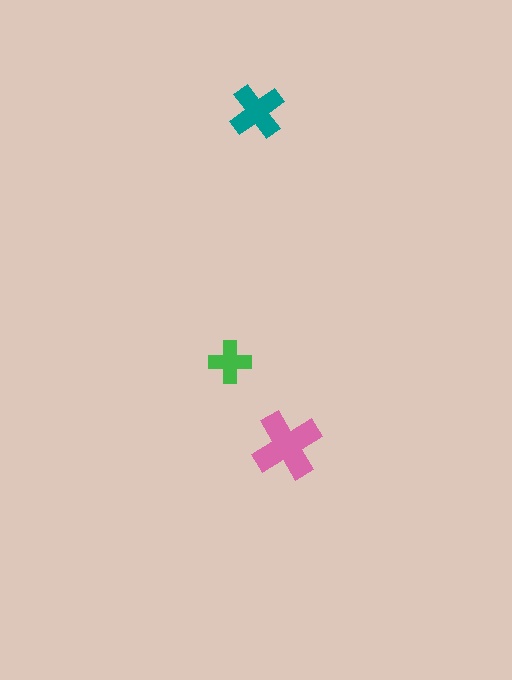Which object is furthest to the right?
The pink cross is rightmost.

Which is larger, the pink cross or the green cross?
The pink one.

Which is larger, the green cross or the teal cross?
The teal one.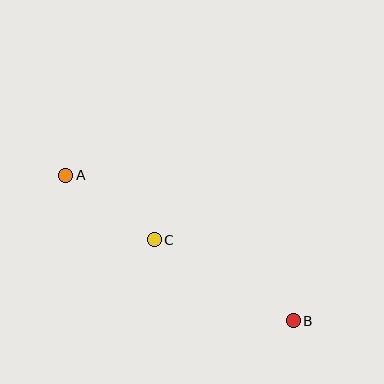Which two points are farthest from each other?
Points A and B are farthest from each other.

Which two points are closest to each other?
Points A and C are closest to each other.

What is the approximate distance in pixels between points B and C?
The distance between B and C is approximately 161 pixels.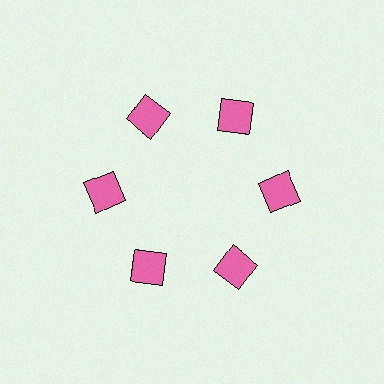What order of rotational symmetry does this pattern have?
This pattern has 6-fold rotational symmetry.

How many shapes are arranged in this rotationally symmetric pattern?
There are 6 shapes, arranged in 6 groups of 1.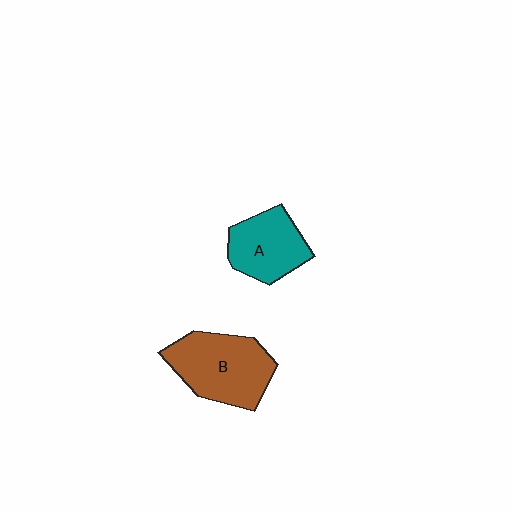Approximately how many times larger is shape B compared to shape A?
Approximately 1.4 times.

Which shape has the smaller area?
Shape A (teal).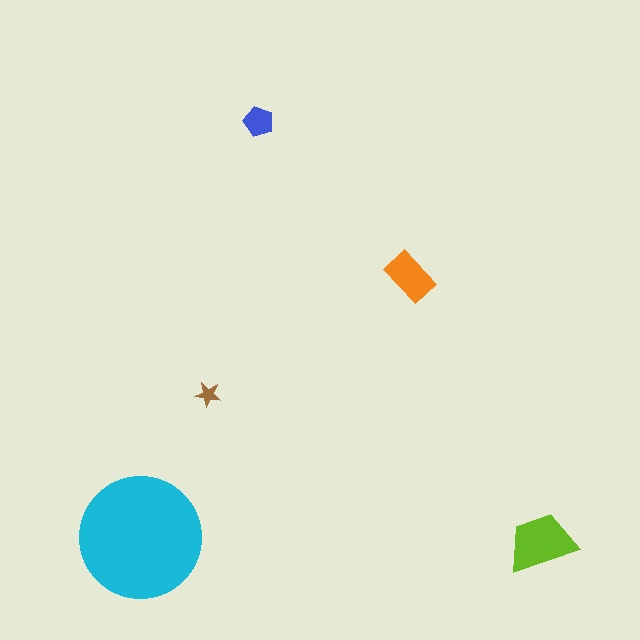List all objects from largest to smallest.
The cyan circle, the lime trapezoid, the orange rectangle, the blue pentagon, the brown star.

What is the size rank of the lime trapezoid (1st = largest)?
2nd.